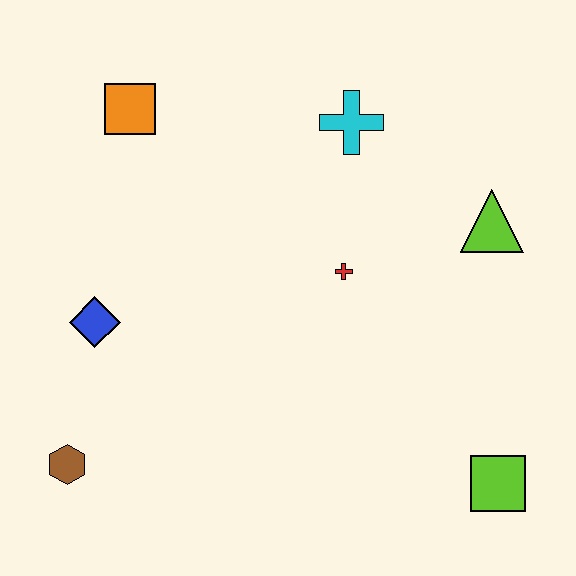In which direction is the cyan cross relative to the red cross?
The cyan cross is above the red cross.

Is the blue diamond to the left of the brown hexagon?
No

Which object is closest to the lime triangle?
The red cross is closest to the lime triangle.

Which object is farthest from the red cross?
The brown hexagon is farthest from the red cross.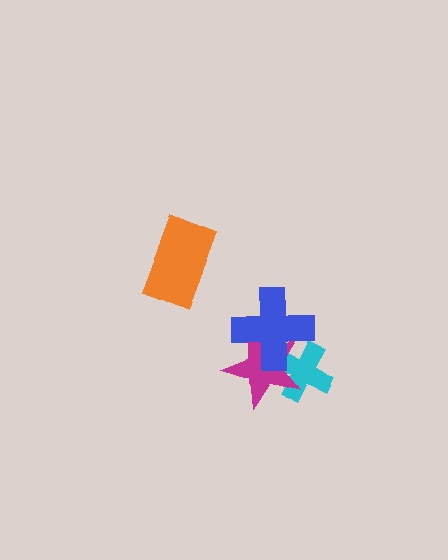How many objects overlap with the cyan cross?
2 objects overlap with the cyan cross.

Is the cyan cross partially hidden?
Yes, it is partially covered by another shape.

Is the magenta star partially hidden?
Yes, it is partially covered by another shape.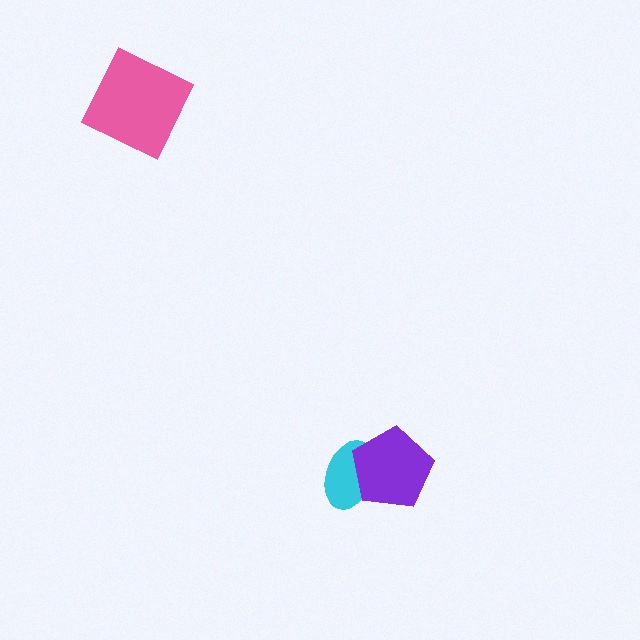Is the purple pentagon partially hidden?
No, no other shape covers it.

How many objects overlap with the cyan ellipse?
1 object overlaps with the cyan ellipse.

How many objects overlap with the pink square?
0 objects overlap with the pink square.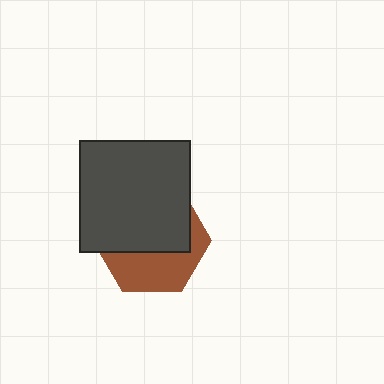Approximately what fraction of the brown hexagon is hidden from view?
Roughly 60% of the brown hexagon is hidden behind the dark gray square.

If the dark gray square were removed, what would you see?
You would see the complete brown hexagon.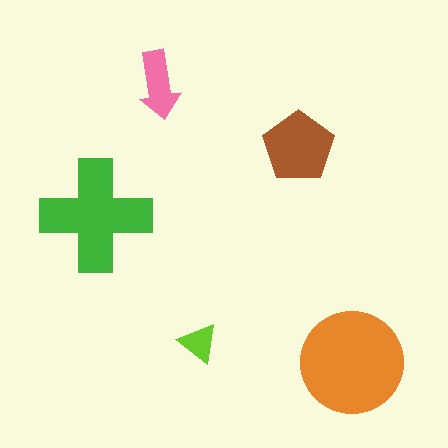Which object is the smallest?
The lime triangle.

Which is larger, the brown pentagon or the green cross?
The green cross.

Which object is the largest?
The orange circle.